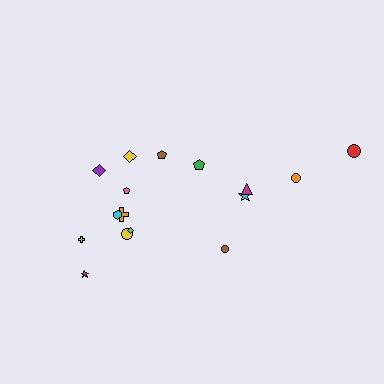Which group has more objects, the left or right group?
The left group.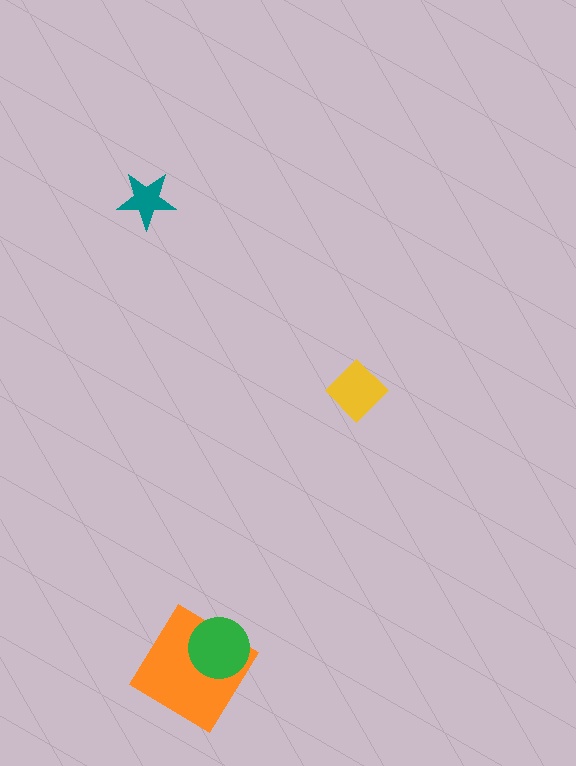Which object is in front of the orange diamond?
The green circle is in front of the orange diamond.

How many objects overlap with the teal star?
0 objects overlap with the teal star.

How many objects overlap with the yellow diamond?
0 objects overlap with the yellow diamond.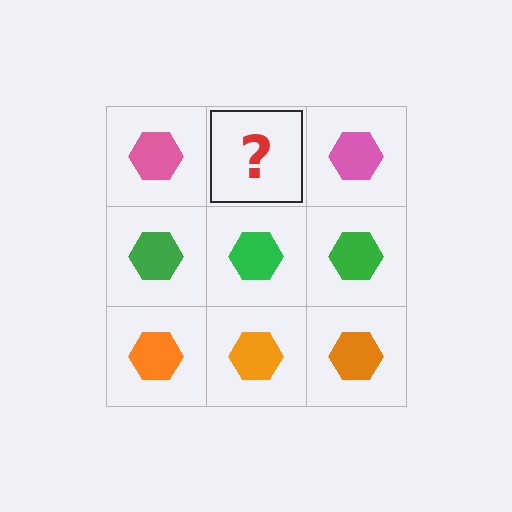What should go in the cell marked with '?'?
The missing cell should contain a pink hexagon.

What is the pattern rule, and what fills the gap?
The rule is that each row has a consistent color. The gap should be filled with a pink hexagon.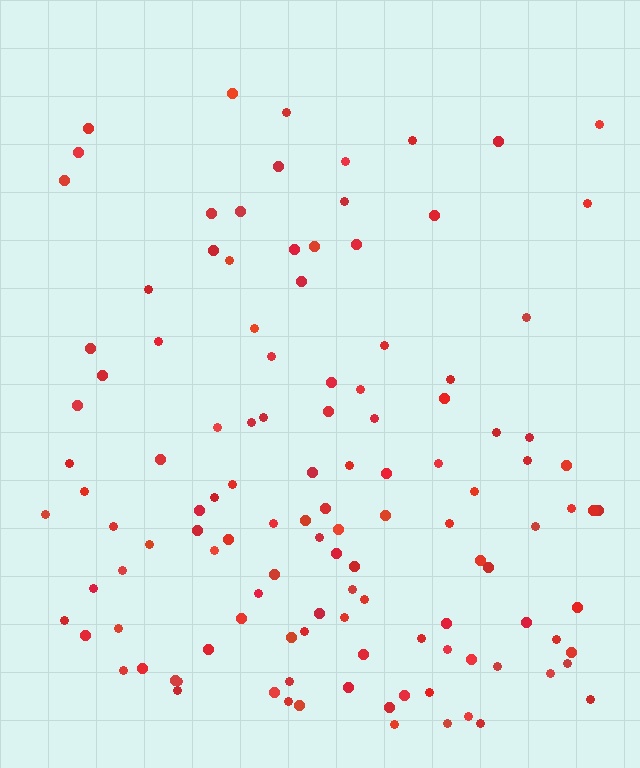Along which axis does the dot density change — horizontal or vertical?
Vertical.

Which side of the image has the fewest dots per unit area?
The top.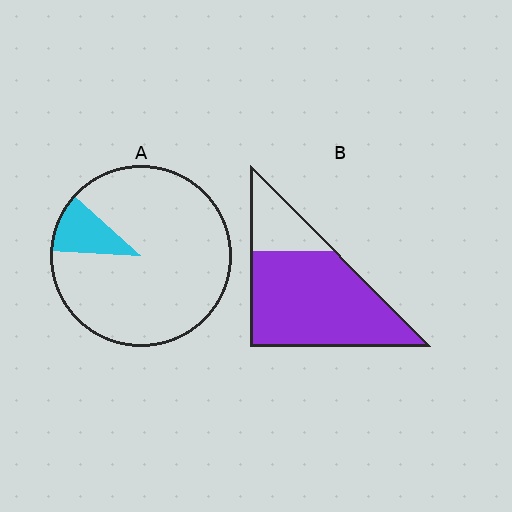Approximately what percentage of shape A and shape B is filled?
A is approximately 10% and B is approximately 75%.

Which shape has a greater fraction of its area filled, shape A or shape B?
Shape B.